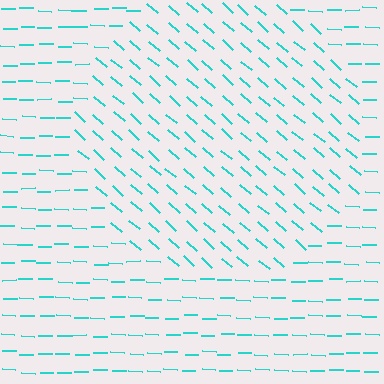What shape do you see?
I see a circle.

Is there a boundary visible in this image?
Yes, there is a texture boundary formed by a change in line orientation.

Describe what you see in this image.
The image is filled with small cyan line segments. A circle region in the image has lines oriented differently from the surrounding lines, creating a visible texture boundary.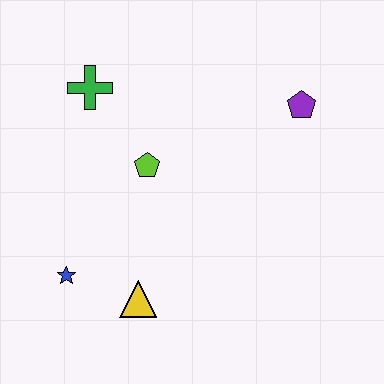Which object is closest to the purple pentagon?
The lime pentagon is closest to the purple pentagon.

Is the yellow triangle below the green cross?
Yes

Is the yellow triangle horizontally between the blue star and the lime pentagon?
Yes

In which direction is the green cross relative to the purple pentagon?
The green cross is to the left of the purple pentagon.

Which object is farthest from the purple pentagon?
The blue star is farthest from the purple pentagon.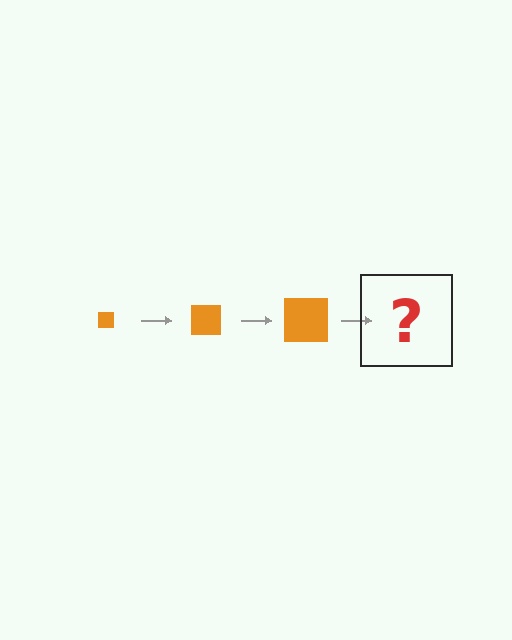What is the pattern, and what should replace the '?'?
The pattern is that the square gets progressively larger each step. The '?' should be an orange square, larger than the previous one.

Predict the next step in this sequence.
The next step is an orange square, larger than the previous one.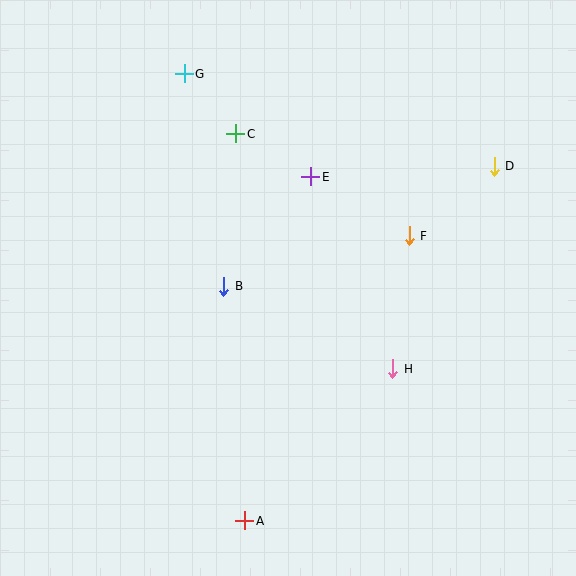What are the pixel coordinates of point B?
Point B is at (224, 286).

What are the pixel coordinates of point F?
Point F is at (409, 236).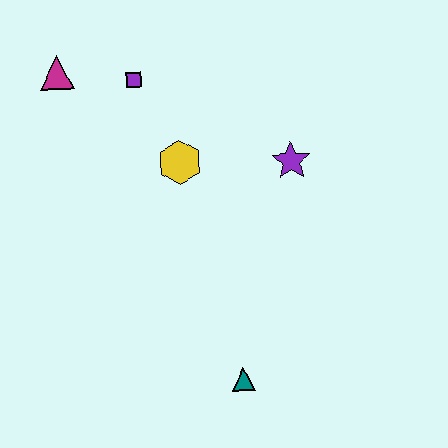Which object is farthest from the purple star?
The magenta triangle is farthest from the purple star.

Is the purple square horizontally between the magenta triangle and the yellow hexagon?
Yes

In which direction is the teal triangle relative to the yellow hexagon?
The teal triangle is below the yellow hexagon.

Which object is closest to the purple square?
The magenta triangle is closest to the purple square.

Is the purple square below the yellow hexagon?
No